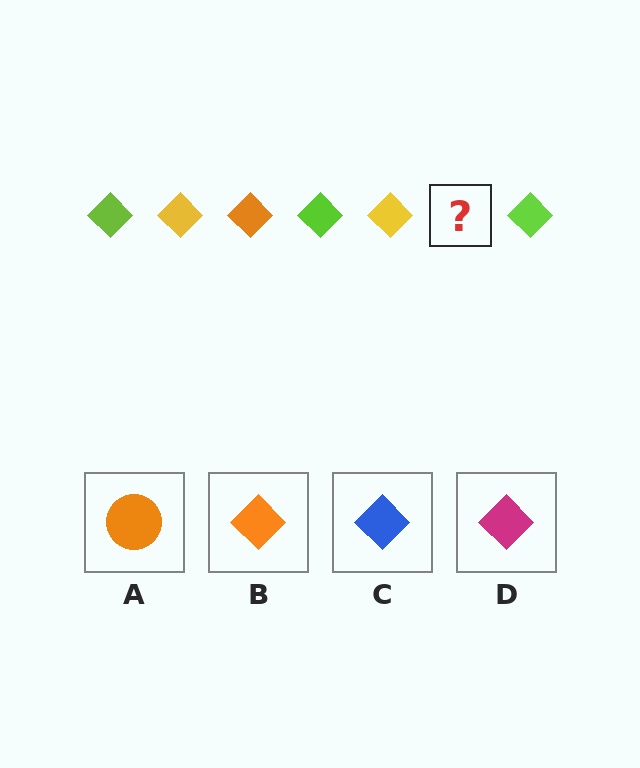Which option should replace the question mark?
Option B.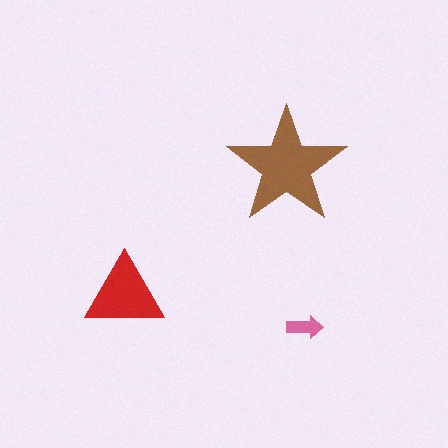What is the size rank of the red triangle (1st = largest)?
2nd.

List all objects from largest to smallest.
The brown star, the red triangle, the pink arrow.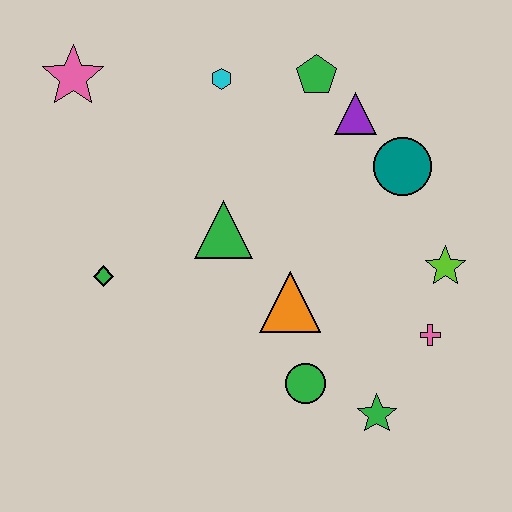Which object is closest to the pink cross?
The lime star is closest to the pink cross.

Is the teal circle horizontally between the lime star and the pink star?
Yes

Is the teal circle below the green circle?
No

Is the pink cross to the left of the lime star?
Yes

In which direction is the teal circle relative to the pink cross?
The teal circle is above the pink cross.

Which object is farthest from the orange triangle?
The pink star is farthest from the orange triangle.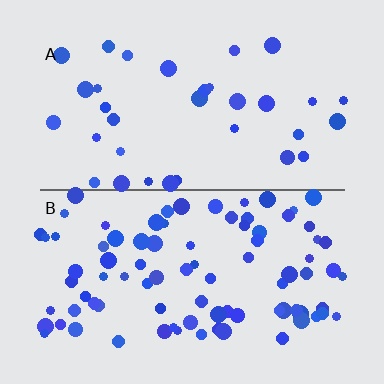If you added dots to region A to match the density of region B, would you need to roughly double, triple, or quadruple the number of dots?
Approximately triple.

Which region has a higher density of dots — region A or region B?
B (the bottom).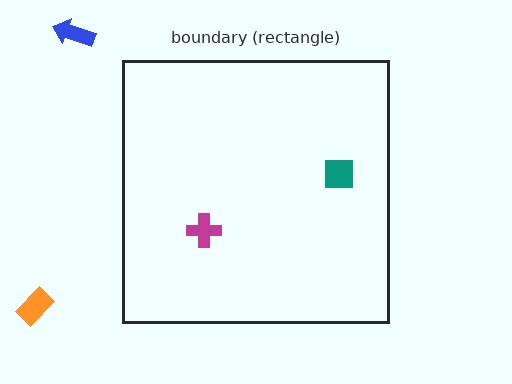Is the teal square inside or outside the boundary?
Inside.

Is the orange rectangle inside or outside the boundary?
Outside.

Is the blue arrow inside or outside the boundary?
Outside.